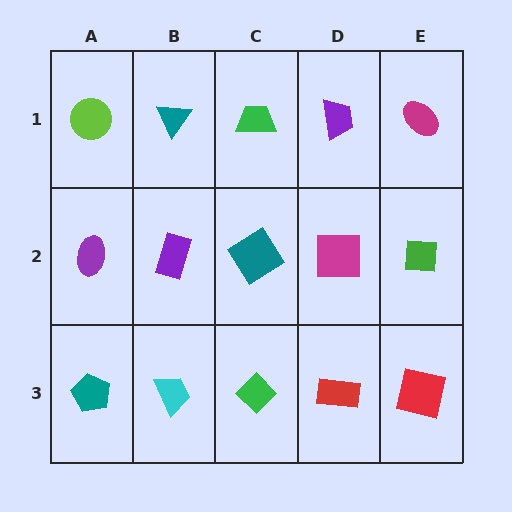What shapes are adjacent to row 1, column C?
A teal diamond (row 2, column C), a teal triangle (row 1, column B), a purple trapezoid (row 1, column D).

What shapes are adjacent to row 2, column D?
A purple trapezoid (row 1, column D), a red rectangle (row 3, column D), a teal diamond (row 2, column C), a green square (row 2, column E).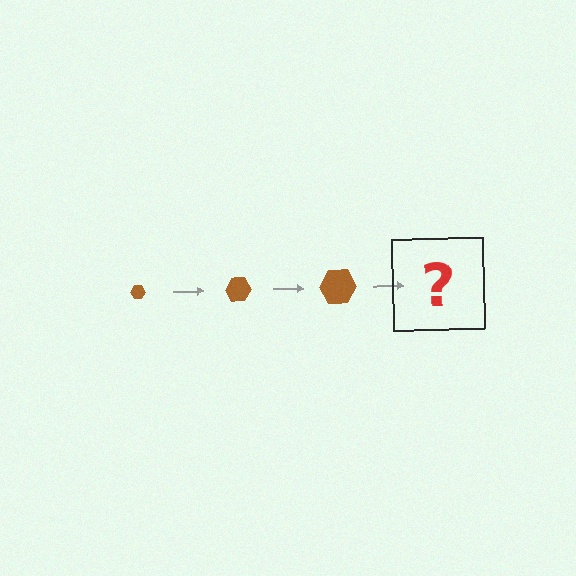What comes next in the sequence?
The next element should be a brown hexagon, larger than the previous one.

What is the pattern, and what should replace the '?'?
The pattern is that the hexagon gets progressively larger each step. The '?' should be a brown hexagon, larger than the previous one.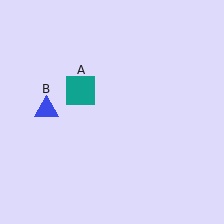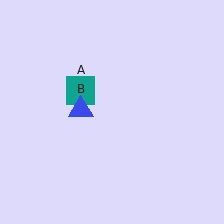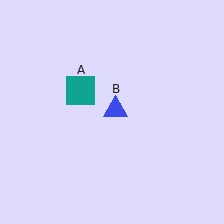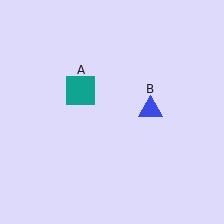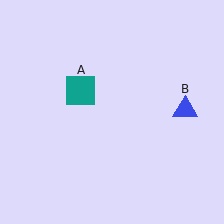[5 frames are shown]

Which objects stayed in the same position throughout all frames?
Teal square (object A) remained stationary.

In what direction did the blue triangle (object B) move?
The blue triangle (object B) moved right.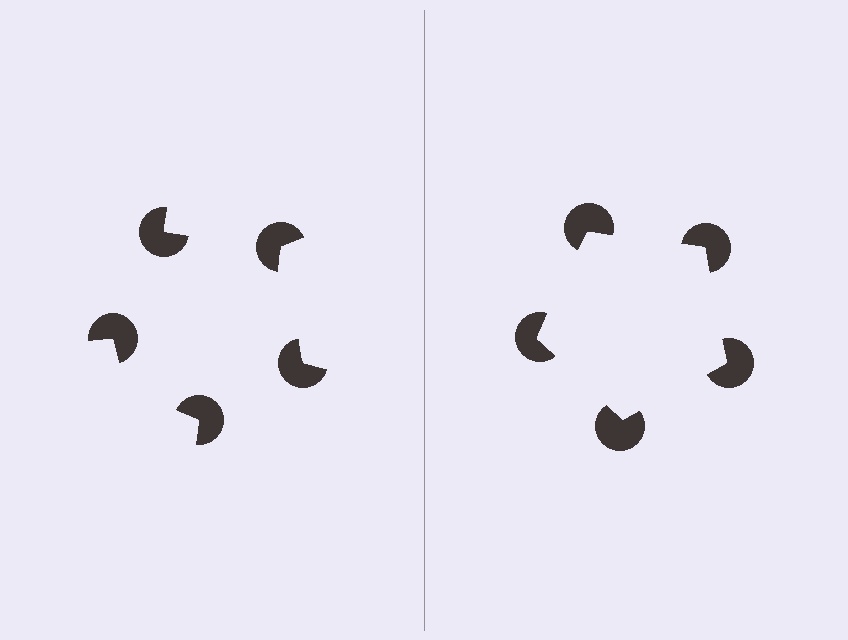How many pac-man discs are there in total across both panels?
10 — 5 on each side.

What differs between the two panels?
The pac-man discs are positioned identically on both sides; only the wedge orientations differ. On the right they align to a pentagon; on the left they are misaligned.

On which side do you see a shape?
An illusory pentagon appears on the right side. On the left side the wedge cuts are rotated, so no coherent shape forms.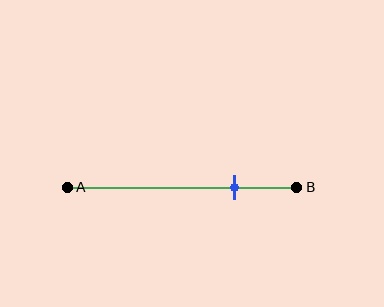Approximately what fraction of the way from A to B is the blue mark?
The blue mark is approximately 75% of the way from A to B.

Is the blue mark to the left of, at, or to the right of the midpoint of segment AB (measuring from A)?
The blue mark is to the right of the midpoint of segment AB.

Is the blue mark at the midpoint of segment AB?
No, the mark is at about 75% from A, not at the 50% midpoint.